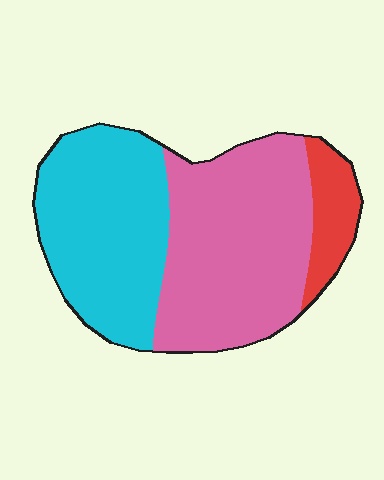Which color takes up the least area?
Red, at roughly 10%.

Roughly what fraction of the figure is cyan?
Cyan covers 41% of the figure.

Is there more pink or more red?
Pink.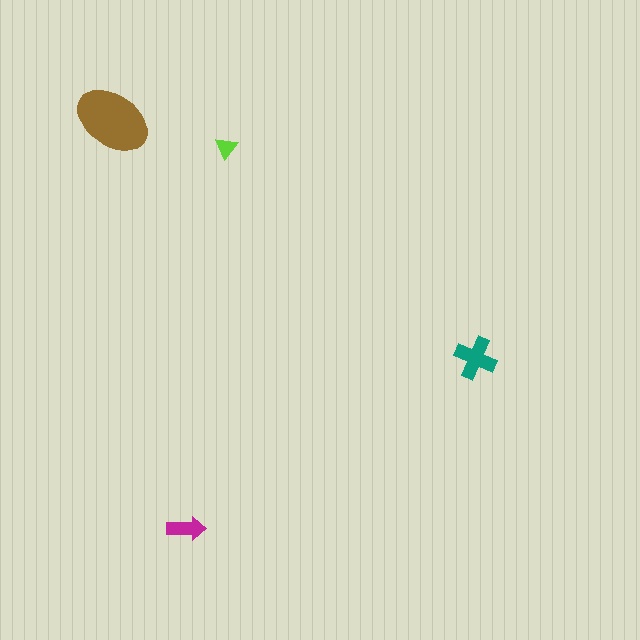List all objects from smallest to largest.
The lime triangle, the magenta arrow, the teal cross, the brown ellipse.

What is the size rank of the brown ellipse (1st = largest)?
1st.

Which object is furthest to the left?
The brown ellipse is leftmost.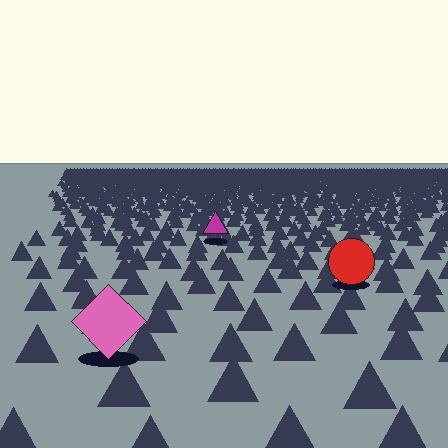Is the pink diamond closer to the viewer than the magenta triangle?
Yes. The pink diamond is closer — you can tell from the texture gradient: the ground texture is coarser near it.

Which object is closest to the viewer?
The pink diamond is closest. The texture marks near it are larger and more spread out.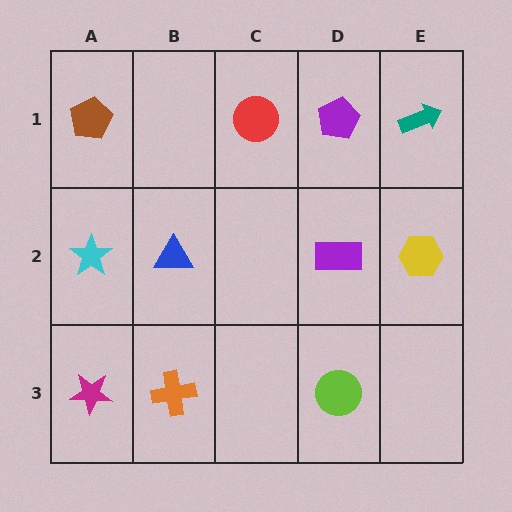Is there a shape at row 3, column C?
No, that cell is empty.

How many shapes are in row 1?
4 shapes.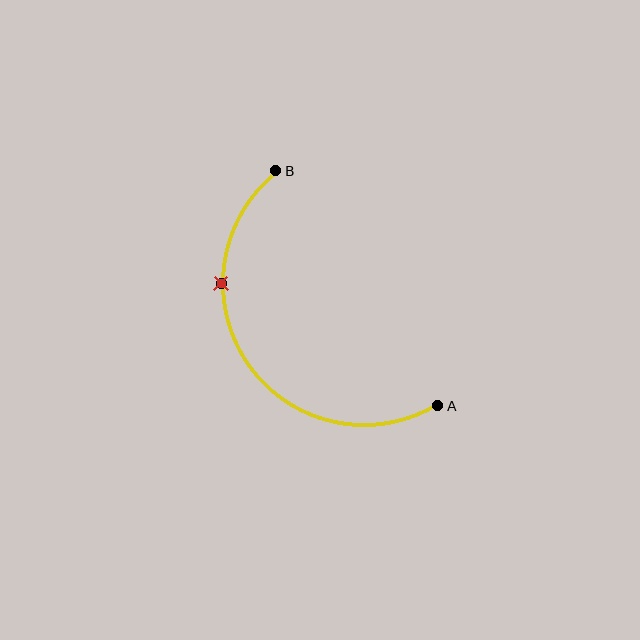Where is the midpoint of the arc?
The arc midpoint is the point on the curve farthest from the straight line joining A and B. It sits below and to the left of that line.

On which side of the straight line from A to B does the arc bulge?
The arc bulges below and to the left of the straight line connecting A and B.